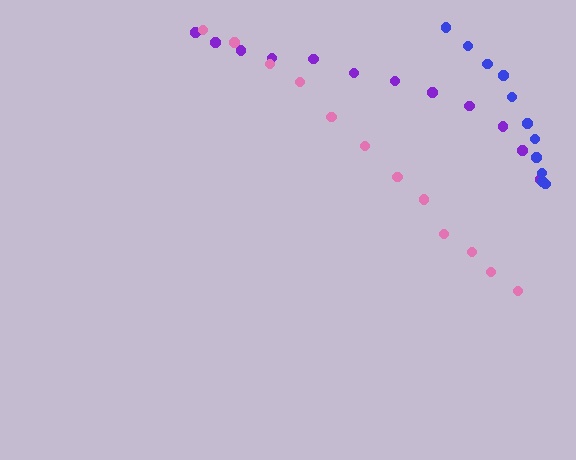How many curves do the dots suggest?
There are 3 distinct paths.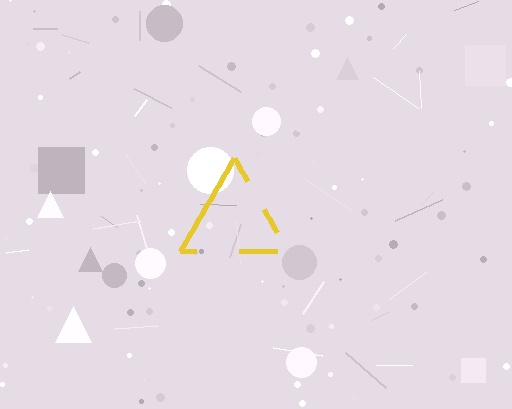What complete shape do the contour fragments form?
The contour fragments form a triangle.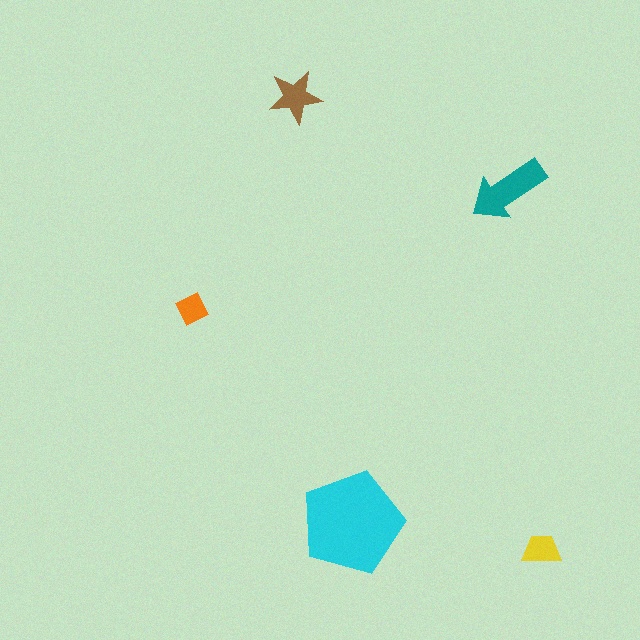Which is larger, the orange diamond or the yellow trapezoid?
The yellow trapezoid.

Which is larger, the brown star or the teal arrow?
The teal arrow.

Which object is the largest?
The cyan pentagon.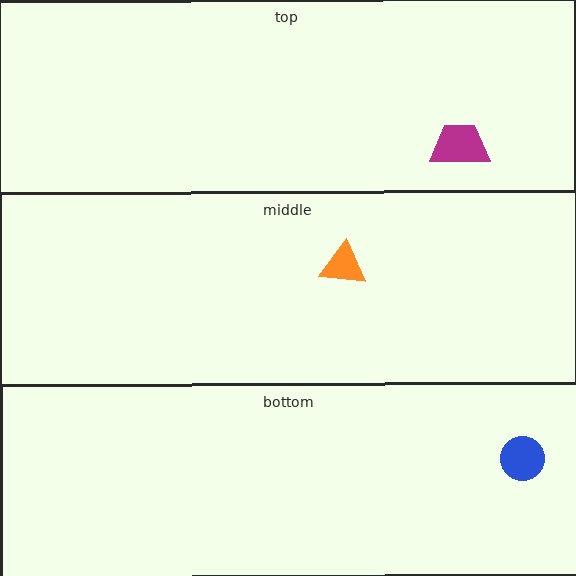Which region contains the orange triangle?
The middle region.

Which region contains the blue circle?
The bottom region.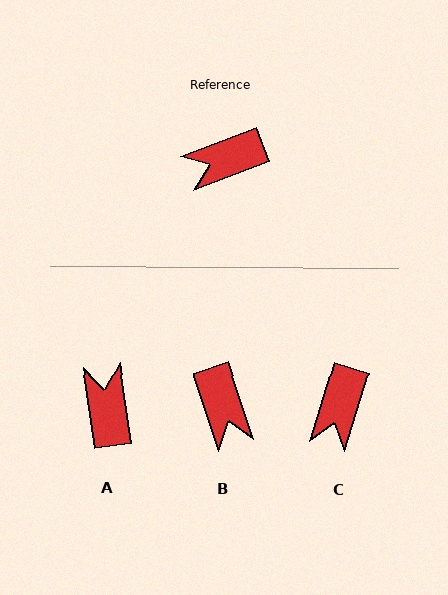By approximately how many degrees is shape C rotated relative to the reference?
Approximately 53 degrees counter-clockwise.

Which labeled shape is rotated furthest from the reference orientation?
A, about 102 degrees away.